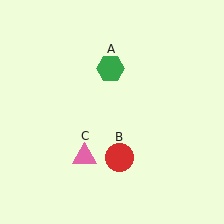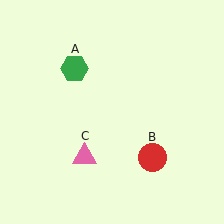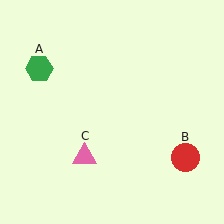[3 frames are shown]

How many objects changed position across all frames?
2 objects changed position: green hexagon (object A), red circle (object B).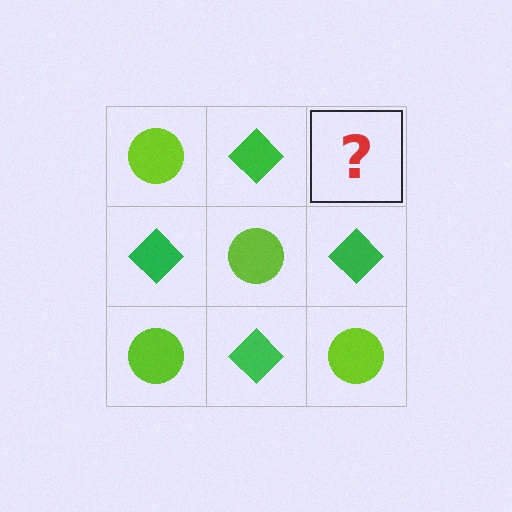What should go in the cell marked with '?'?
The missing cell should contain a lime circle.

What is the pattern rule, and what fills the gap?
The rule is that it alternates lime circle and green diamond in a checkerboard pattern. The gap should be filled with a lime circle.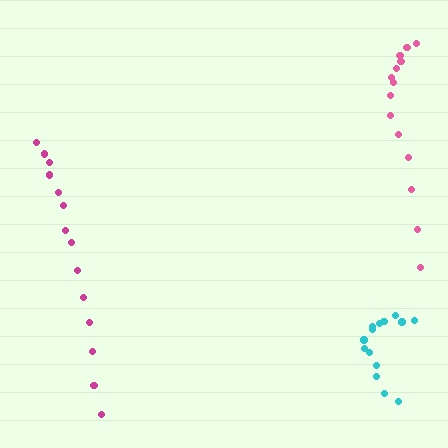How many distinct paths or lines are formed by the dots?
There are 3 distinct paths.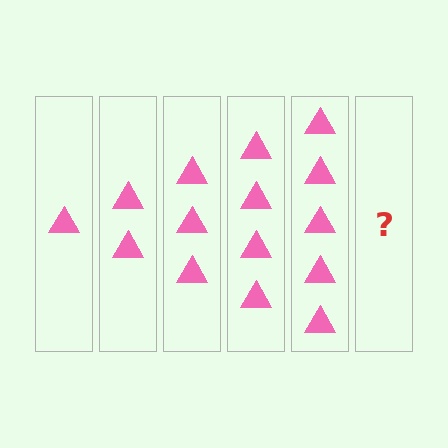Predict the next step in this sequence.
The next step is 6 triangles.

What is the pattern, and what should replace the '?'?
The pattern is that each step adds one more triangle. The '?' should be 6 triangles.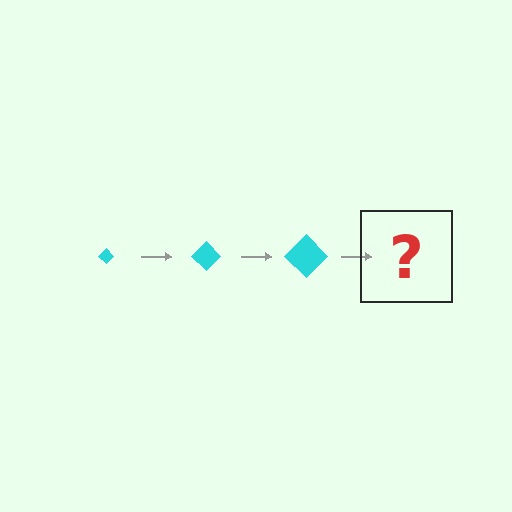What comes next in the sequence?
The next element should be a cyan diamond, larger than the previous one.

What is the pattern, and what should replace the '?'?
The pattern is that the diamond gets progressively larger each step. The '?' should be a cyan diamond, larger than the previous one.